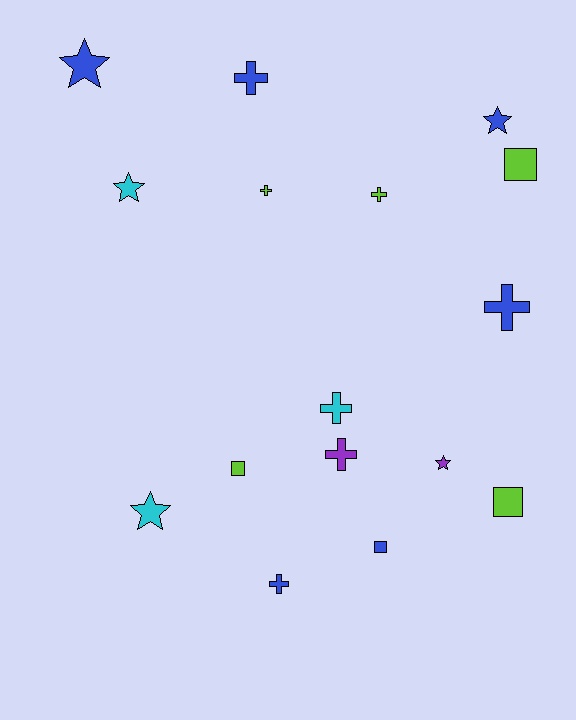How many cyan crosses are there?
There is 1 cyan cross.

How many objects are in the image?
There are 16 objects.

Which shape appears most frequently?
Cross, with 7 objects.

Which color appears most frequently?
Blue, with 6 objects.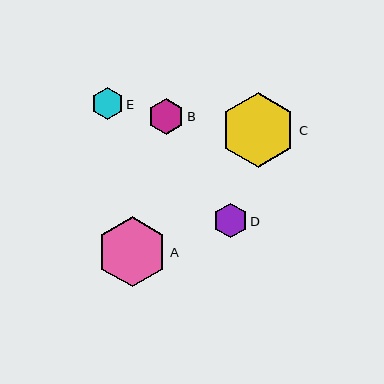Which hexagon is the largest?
Hexagon C is the largest with a size of approximately 75 pixels.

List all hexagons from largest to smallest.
From largest to smallest: C, A, B, D, E.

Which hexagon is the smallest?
Hexagon E is the smallest with a size of approximately 32 pixels.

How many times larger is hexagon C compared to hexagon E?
Hexagon C is approximately 2.3 times the size of hexagon E.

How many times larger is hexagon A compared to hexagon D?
Hexagon A is approximately 2.0 times the size of hexagon D.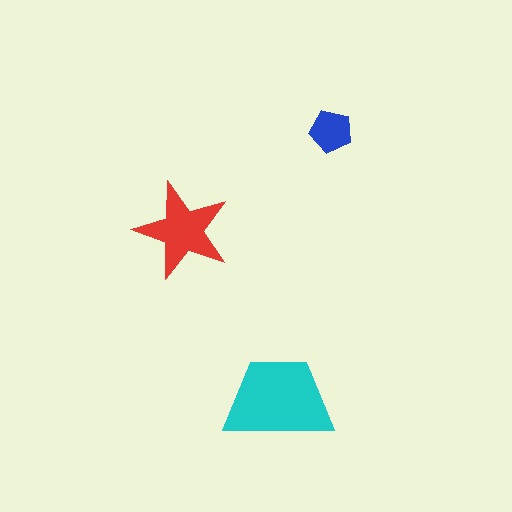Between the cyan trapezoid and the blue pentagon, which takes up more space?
The cyan trapezoid.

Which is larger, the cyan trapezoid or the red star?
The cyan trapezoid.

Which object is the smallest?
The blue pentagon.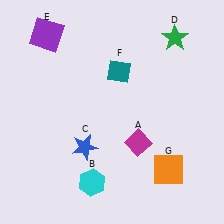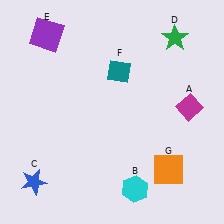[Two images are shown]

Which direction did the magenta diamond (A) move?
The magenta diamond (A) moved right.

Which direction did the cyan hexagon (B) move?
The cyan hexagon (B) moved right.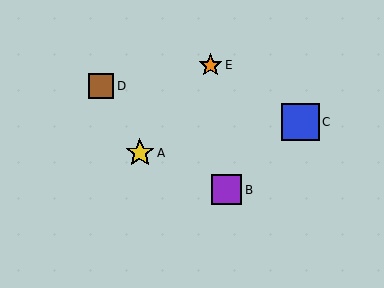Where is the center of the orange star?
The center of the orange star is at (210, 65).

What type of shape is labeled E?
Shape E is an orange star.